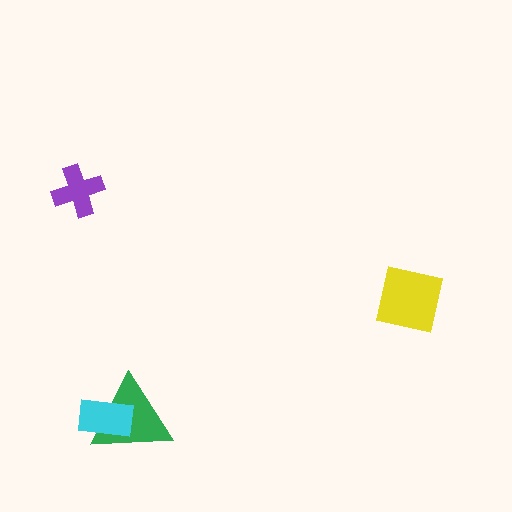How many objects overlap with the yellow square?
0 objects overlap with the yellow square.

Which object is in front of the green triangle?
The cyan rectangle is in front of the green triangle.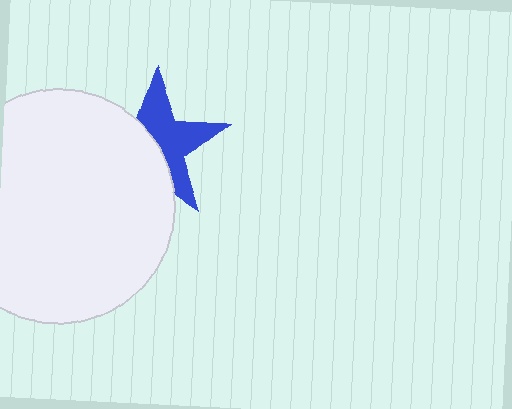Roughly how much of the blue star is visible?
About half of it is visible (roughly 51%).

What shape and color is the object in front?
The object in front is a white circle.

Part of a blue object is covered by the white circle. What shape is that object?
It is a star.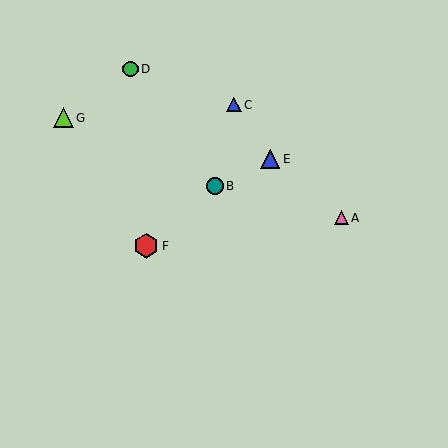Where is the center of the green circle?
The center of the green circle is at (130, 69).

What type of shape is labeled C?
Shape C is a blue triangle.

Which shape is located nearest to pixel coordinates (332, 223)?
The pink triangle (labeled A) at (341, 218) is nearest to that location.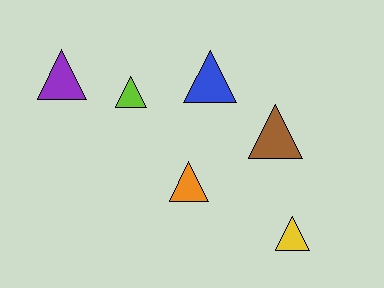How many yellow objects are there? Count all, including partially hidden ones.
There is 1 yellow object.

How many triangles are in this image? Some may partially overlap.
There are 6 triangles.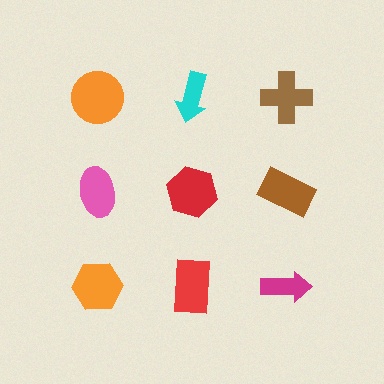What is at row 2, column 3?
A brown rectangle.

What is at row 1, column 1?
An orange circle.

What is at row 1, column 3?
A brown cross.